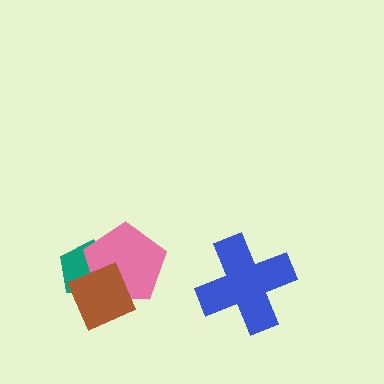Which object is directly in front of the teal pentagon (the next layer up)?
The pink pentagon is directly in front of the teal pentagon.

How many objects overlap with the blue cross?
0 objects overlap with the blue cross.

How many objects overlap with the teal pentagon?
2 objects overlap with the teal pentagon.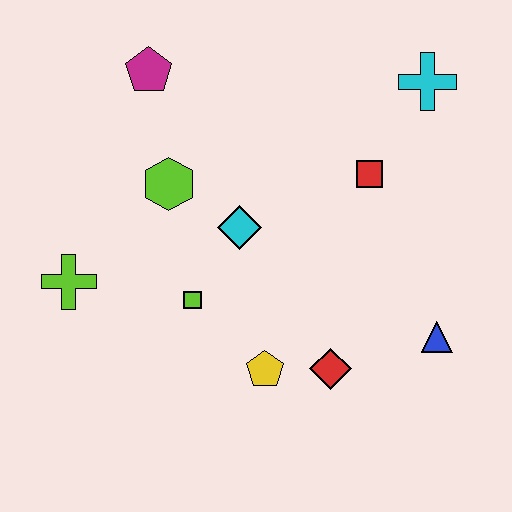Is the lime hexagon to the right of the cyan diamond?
No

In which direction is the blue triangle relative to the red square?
The blue triangle is below the red square.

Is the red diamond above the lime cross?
No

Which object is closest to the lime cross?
The lime square is closest to the lime cross.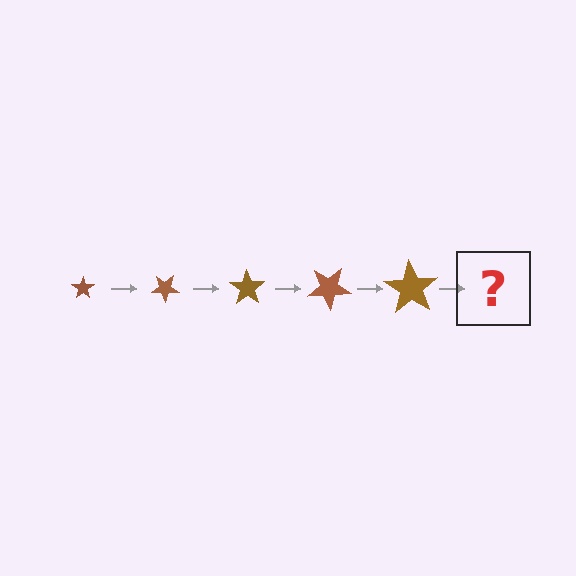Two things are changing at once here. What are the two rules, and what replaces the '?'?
The two rules are that the star grows larger each step and it rotates 35 degrees each step. The '?' should be a star, larger than the previous one and rotated 175 degrees from the start.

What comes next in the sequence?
The next element should be a star, larger than the previous one and rotated 175 degrees from the start.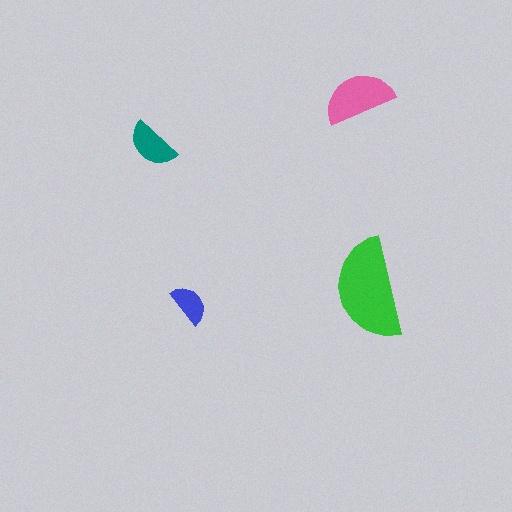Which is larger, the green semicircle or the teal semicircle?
The green one.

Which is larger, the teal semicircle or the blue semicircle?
The teal one.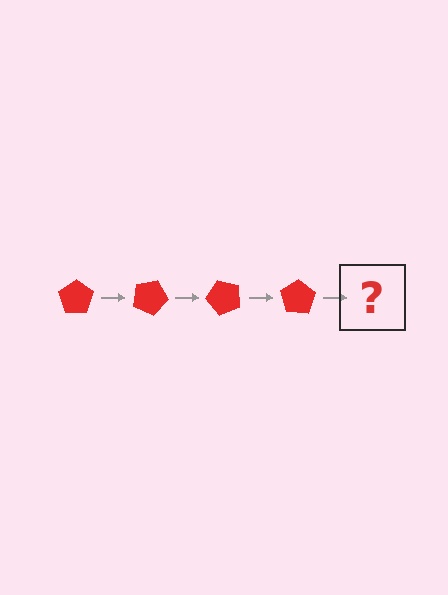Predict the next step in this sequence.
The next step is a red pentagon rotated 100 degrees.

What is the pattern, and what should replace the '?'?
The pattern is that the pentagon rotates 25 degrees each step. The '?' should be a red pentagon rotated 100 degrees.